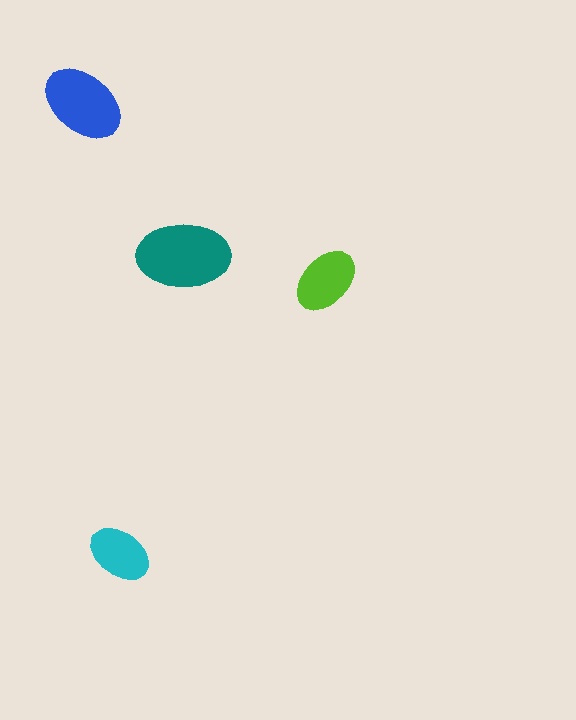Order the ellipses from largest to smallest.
the teal one, the blue one, the lime one, the cyan one.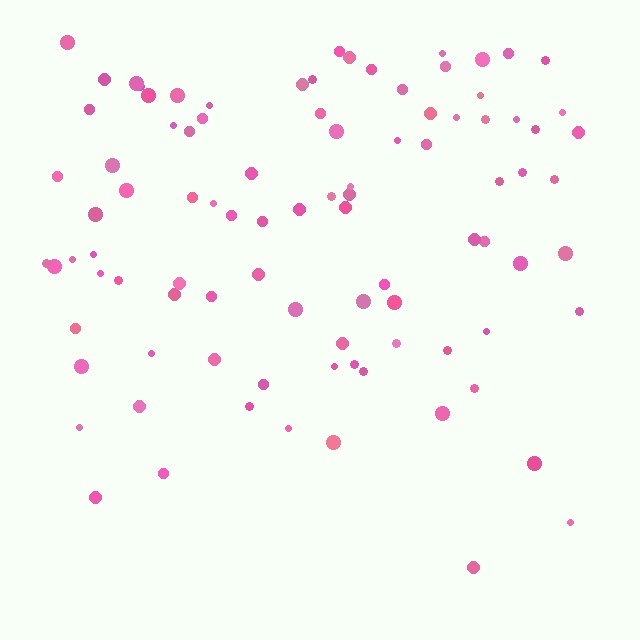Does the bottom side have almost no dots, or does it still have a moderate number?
Still a moderate number, just noticeably fewer than the top.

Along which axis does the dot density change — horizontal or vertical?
Vertical.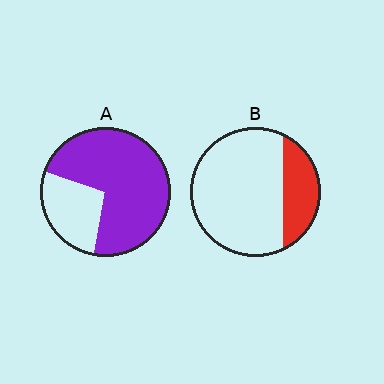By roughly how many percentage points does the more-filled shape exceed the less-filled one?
By roughly 50 percentage points (A over B).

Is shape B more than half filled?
No.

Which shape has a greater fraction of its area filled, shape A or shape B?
Shape A.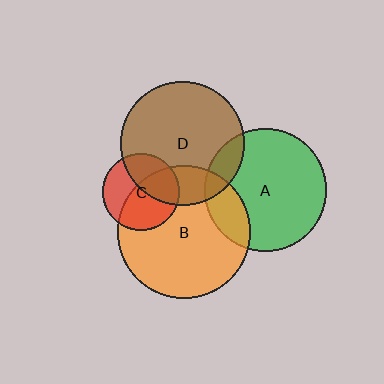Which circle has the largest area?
Circle B (orange).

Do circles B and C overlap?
Yes.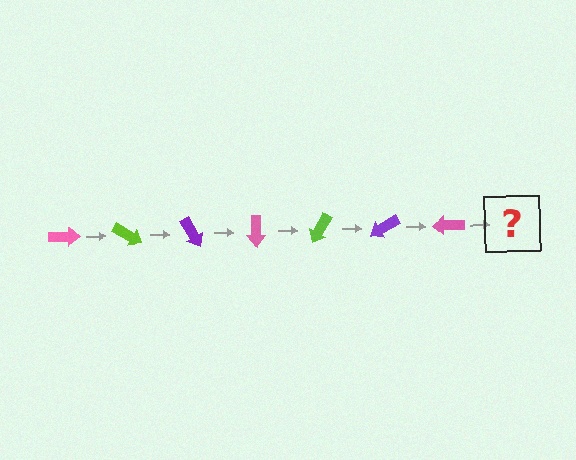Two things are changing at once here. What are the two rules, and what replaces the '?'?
The two rules are that it rotates 30 degrees each step and the color cycles through pink, lime, and purple. The '?' should be a lime arrow, rotated 210 degrees from the start.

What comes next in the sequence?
The next element should be a lime arrow, rotated 210 degrees from the start.